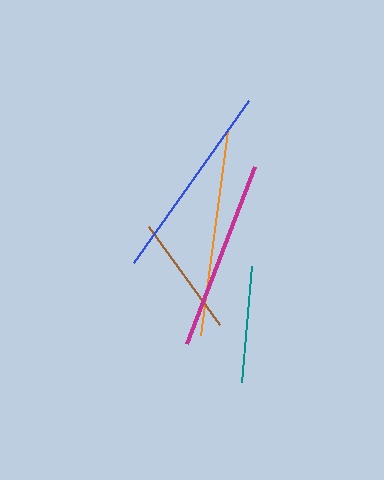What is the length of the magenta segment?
The magenta segment is approximately 189 pixels long.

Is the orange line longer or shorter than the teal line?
The orange line is longer than the teal line.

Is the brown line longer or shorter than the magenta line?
The magenta line is longer than the brown line.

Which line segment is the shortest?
The teal line is the shortest at approximately 116 pixels.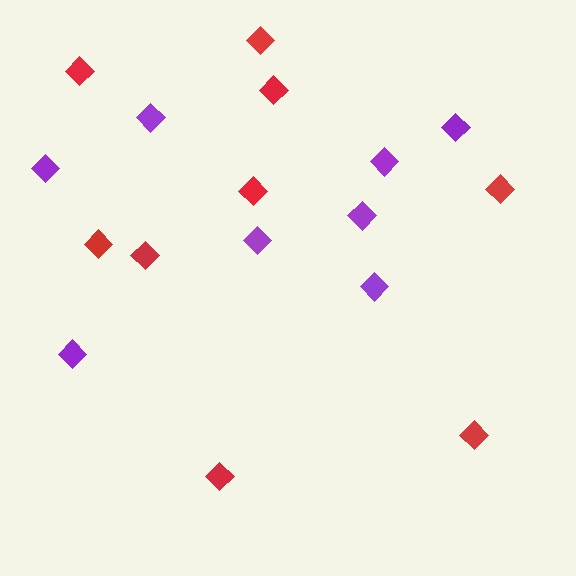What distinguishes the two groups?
There are 2 groups: one group of purple diamonds (8) and one group of red diamonds (9).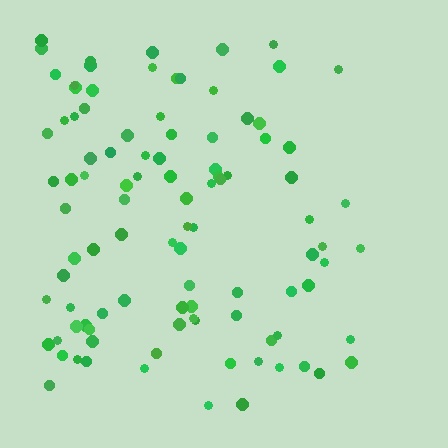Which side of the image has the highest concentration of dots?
The left.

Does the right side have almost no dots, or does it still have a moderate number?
Still a moderate number, just noticeably fewer than the left.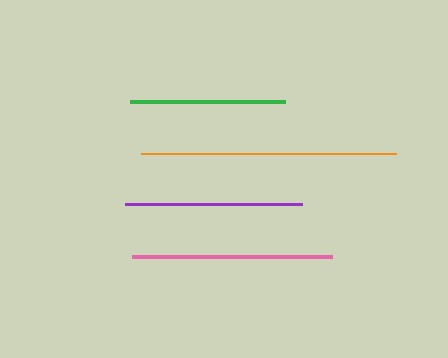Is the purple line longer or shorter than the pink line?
The pink line is longer than the purple line.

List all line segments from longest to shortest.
From longest to shortest: orange, pink, purple, green.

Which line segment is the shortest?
The green line is the shortest at approximately 155 pixels.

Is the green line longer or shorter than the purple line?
The purple line is longer than the green line.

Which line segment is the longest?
The orange line is the longest at approximately 255 pixels.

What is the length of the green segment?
The green segment is approximately 155 pixels long.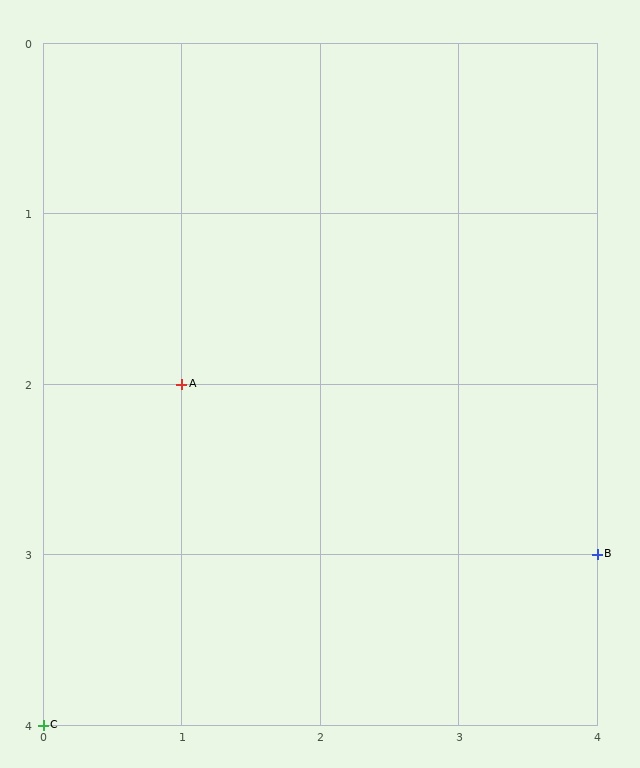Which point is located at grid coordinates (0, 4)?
Point C is at (0, 4).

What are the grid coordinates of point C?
Point C is at grid coordinates (0, 4).